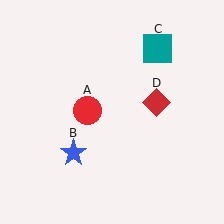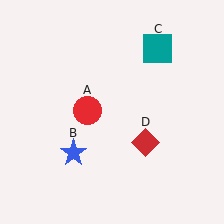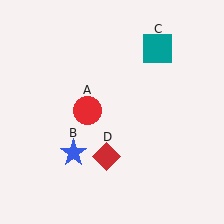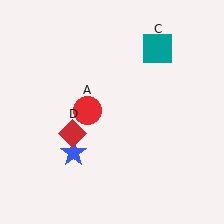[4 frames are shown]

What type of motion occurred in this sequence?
The red diamond (object D) rotated clockwise around the center of the scene.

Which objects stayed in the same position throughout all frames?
Red circle (object A) and blue star (object B) and teal square (object C) remained stationary.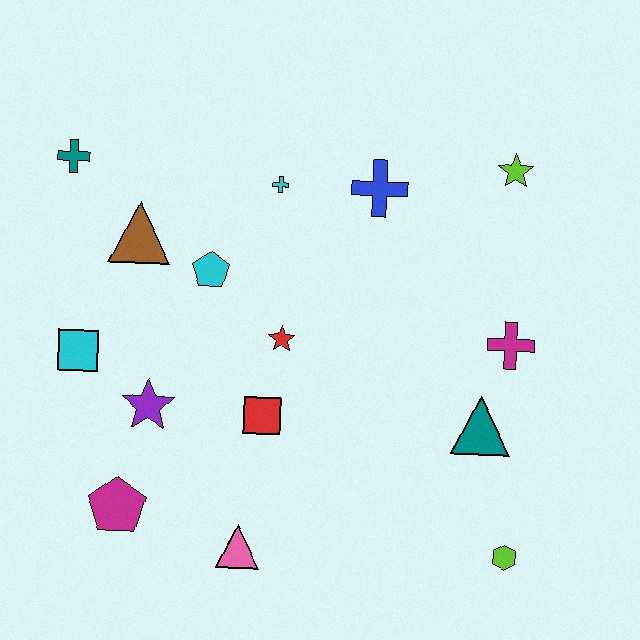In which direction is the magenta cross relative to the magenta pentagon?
The magenta cross is to the right of the magenta pentagon.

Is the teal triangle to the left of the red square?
No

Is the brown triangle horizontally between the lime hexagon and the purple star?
No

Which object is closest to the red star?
The red square is closest to the red star.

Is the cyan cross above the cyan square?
Yes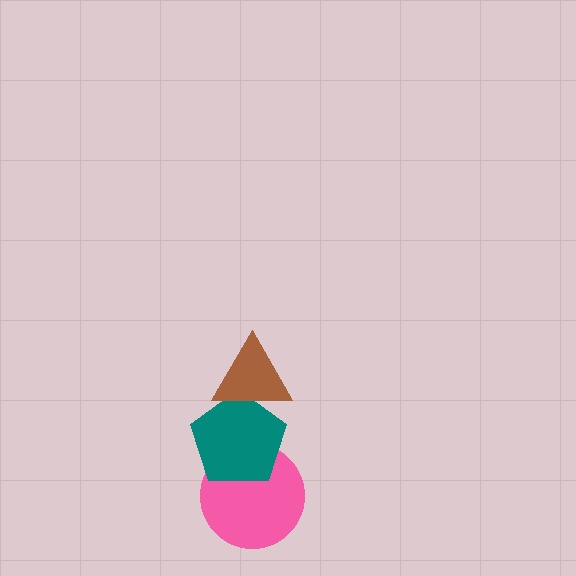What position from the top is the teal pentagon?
The teal pentagon is 2nd from the top.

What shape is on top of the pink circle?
The teal pentagon is on top of the pink circle.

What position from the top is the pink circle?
The pink circle is 3rd from the top.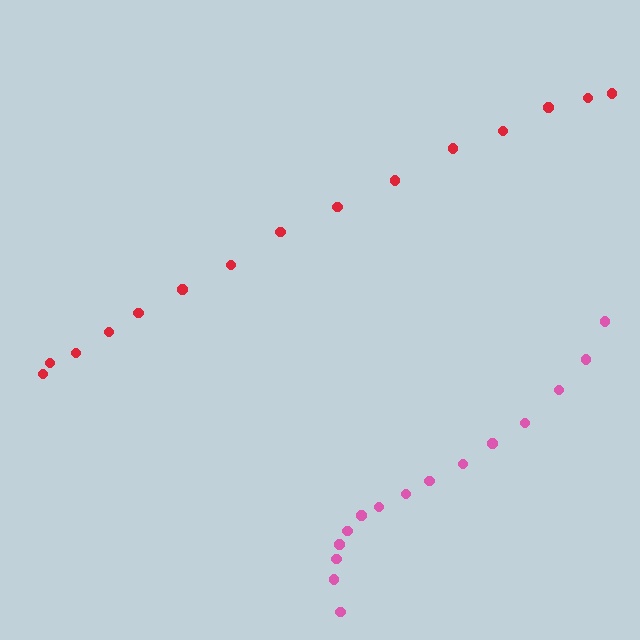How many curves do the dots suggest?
There are 2 distinct paths.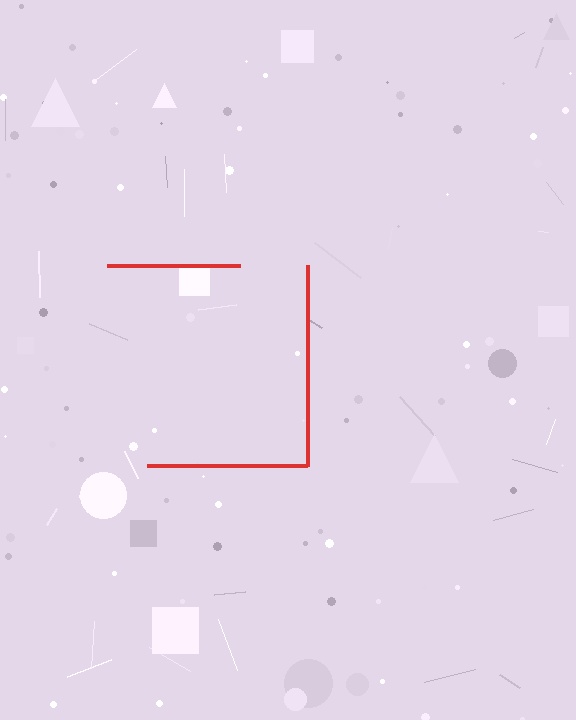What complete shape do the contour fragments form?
The contour fragments form a square.